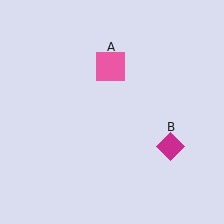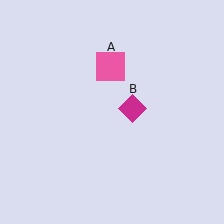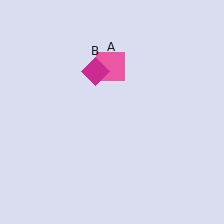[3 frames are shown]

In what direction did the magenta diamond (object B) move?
The magenta diamond (object B) moved up and to the left.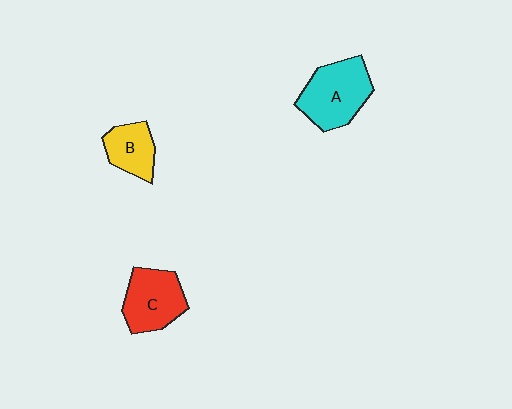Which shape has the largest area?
Shape A (cyan).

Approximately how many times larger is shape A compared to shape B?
Approximately 1.7 times.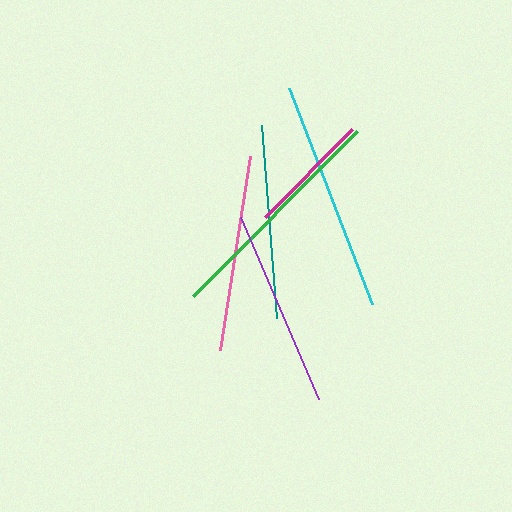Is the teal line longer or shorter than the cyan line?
The cyan line is longer than the teal line.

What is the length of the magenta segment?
The magenta segment is approximately 123 pixels long.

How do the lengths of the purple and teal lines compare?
The purple and teal lines are approximately the same length.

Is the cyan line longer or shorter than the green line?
The green line is longer than the cyan line.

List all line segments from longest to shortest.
From longest to shortest: green, cyan, purple, pink, teal, magenta.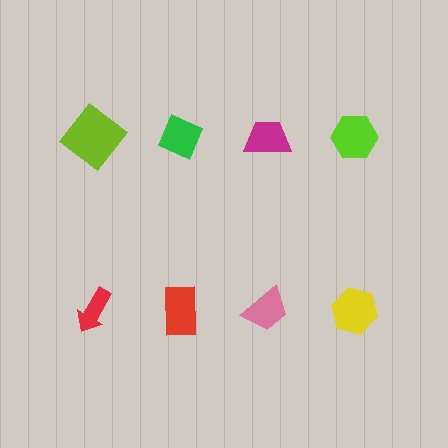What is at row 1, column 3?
A magenta trapezoid.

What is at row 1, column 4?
A lime hexagon.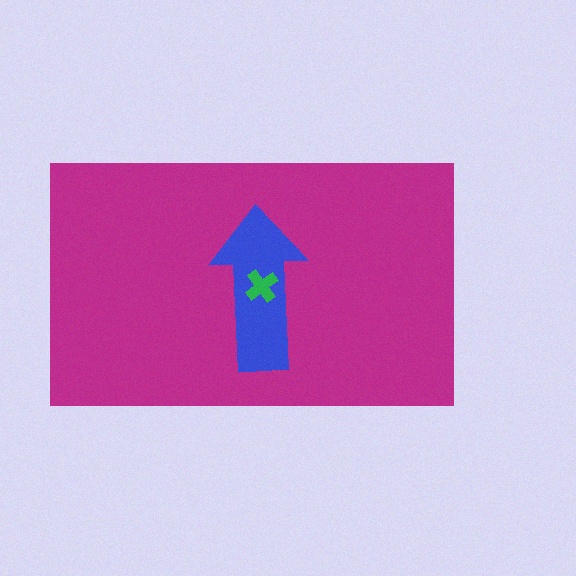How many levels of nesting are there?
3.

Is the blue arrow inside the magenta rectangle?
Yes.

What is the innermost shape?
The green cross.